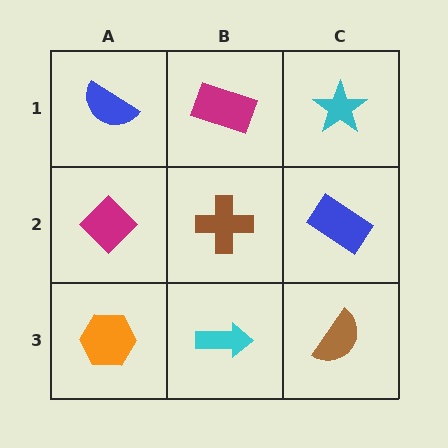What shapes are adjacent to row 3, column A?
A magenta diamond (row 2, column A), a cyan arrow (row 3, column B).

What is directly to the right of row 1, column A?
A magenta rectangle.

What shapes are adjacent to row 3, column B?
A brown cross (row 2, column B), an orange hexagon (row 3, column A), a brown semicircle (row 3, column C).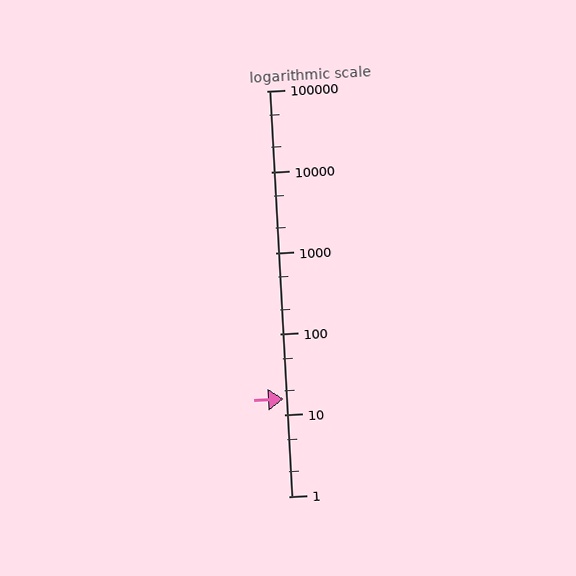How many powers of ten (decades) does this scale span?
The scale spans 5 decades, from 1 to 100000.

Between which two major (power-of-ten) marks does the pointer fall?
The pointer is between 10 and 100.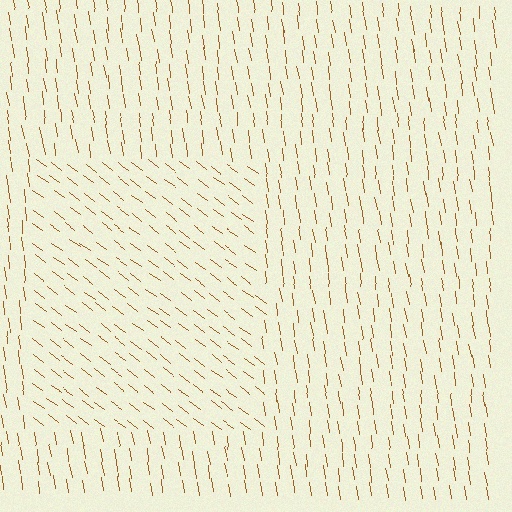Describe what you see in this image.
The image is filled with small brown line segments. A rectangle region in the image has lines oriented differently from the surrounding lines, creating a visible texture boundary.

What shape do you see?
I see a rectangle.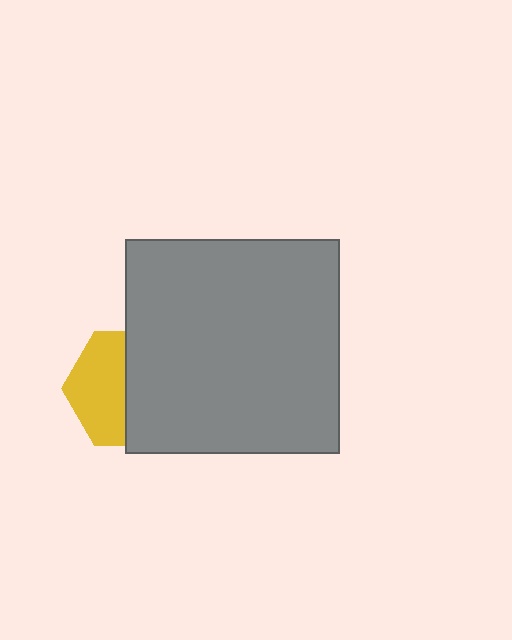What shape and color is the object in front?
The object in front is a gray square.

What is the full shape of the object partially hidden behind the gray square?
The partially hidden object is a yellow hexagon.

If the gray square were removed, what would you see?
You would see the complete yellow hexagon.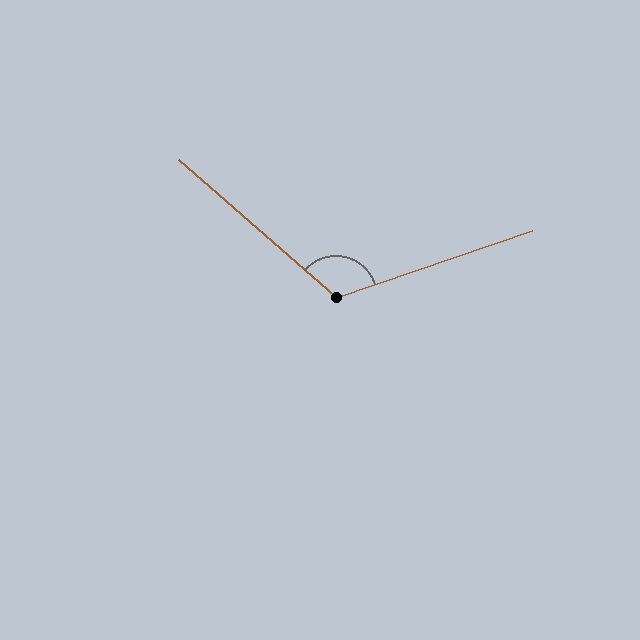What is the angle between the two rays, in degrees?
Approximately 120 degrees.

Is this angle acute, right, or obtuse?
It is obtuse.